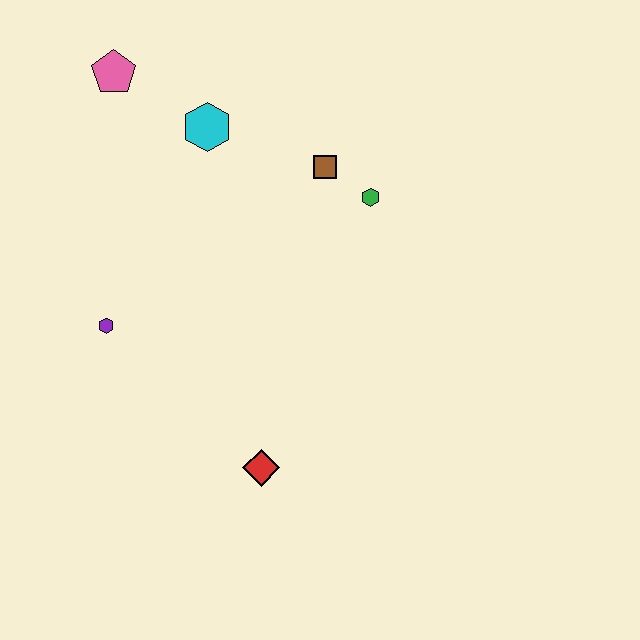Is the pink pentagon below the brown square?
No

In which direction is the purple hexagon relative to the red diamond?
The purple hexagon is to the left of the red diamond.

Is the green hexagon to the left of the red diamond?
No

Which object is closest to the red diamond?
The purple hexagon is closest to the red diamond.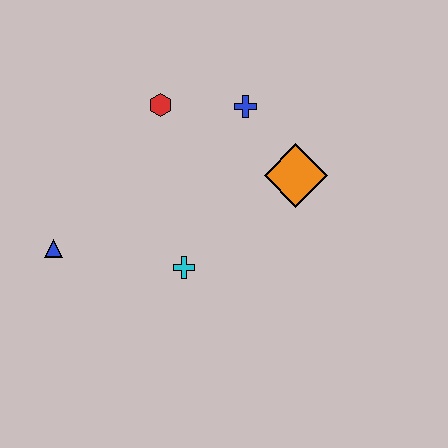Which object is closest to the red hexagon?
The blue cross is closest to the red hexagon.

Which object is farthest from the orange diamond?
The blue triangle is farthest from the orange diamond.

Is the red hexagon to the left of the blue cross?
Yes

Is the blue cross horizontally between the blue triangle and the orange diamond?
Yes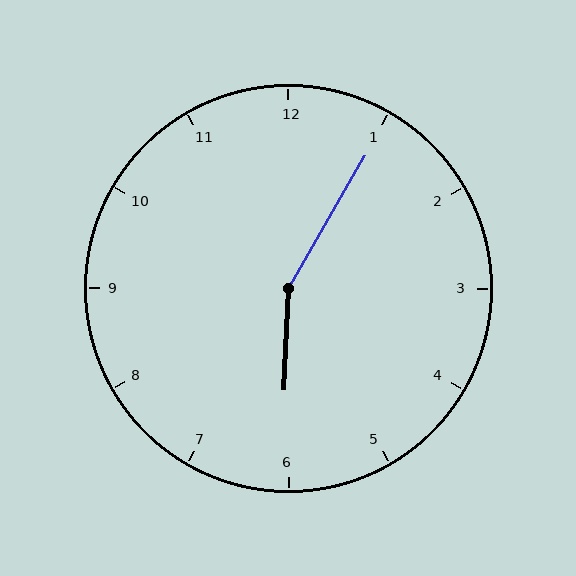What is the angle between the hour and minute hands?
Approximately 152 degrees.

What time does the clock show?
6:05.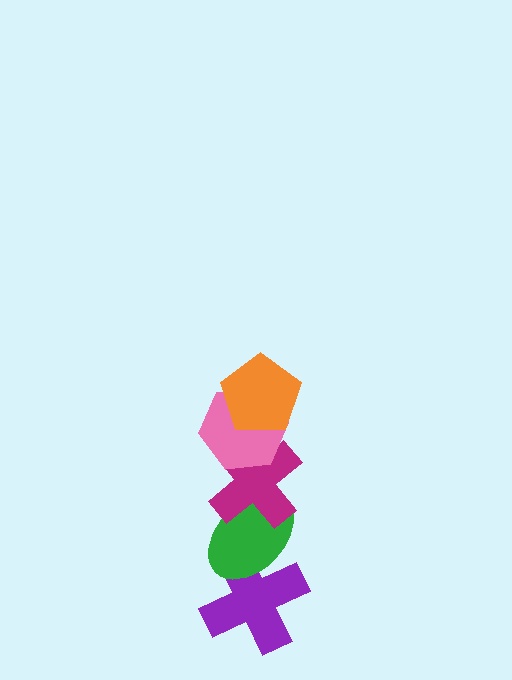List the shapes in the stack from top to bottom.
From top to bottom: the orange pentagon, the pink hexagon, the magenta cross, the green ellipse, the purple cross.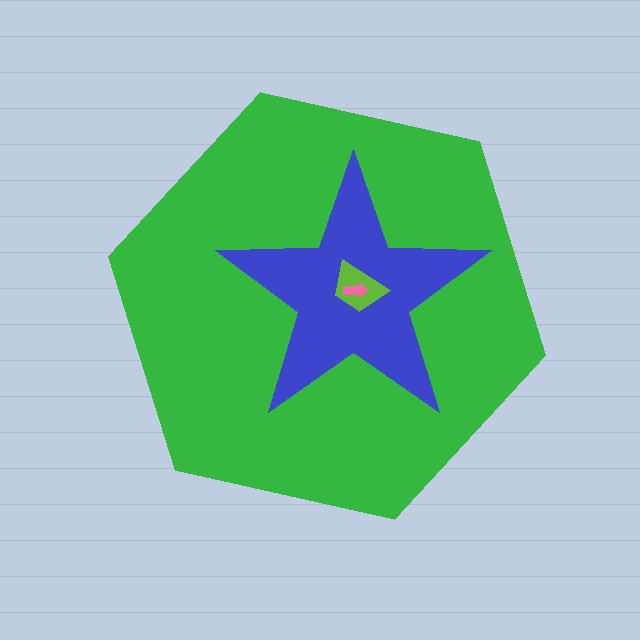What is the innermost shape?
The pink arrow.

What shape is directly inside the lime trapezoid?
The pink arrow.